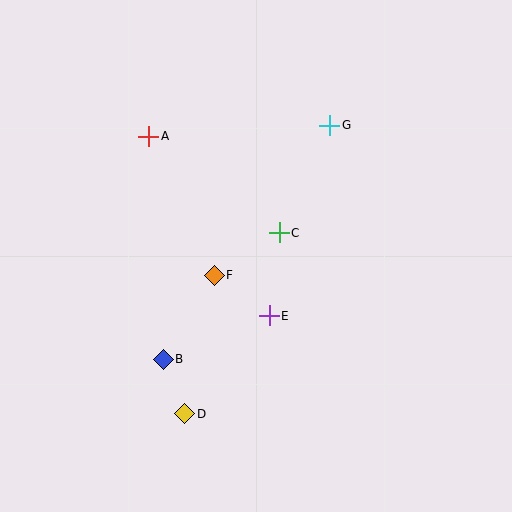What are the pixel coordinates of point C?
Point C is at (279, 233).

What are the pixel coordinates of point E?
Point E is at (269, 316).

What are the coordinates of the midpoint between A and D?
The midpoint between A and D is at (167, 275).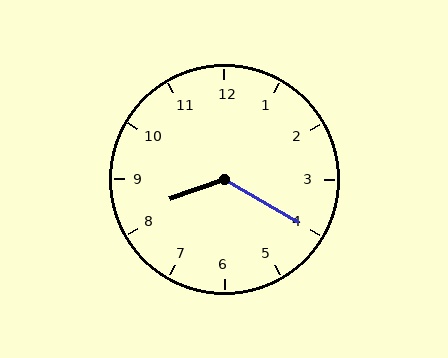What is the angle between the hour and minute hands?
Approximately 130 degrees.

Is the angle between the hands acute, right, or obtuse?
It is obtuse.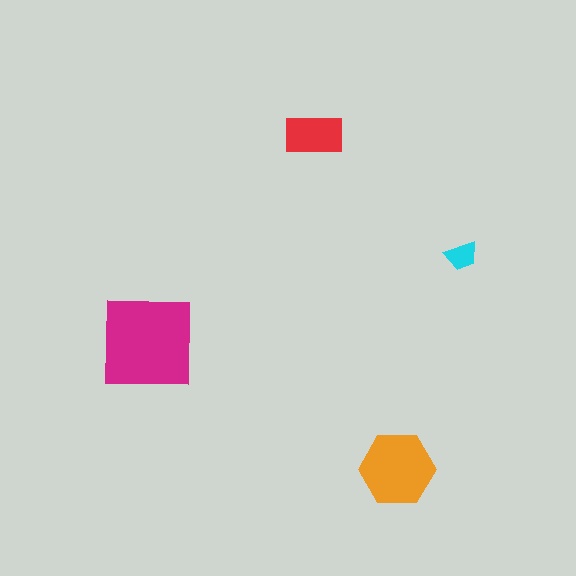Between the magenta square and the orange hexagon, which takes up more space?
The magenta square.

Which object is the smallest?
The cyan trapezoid.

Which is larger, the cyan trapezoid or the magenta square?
The magenta square.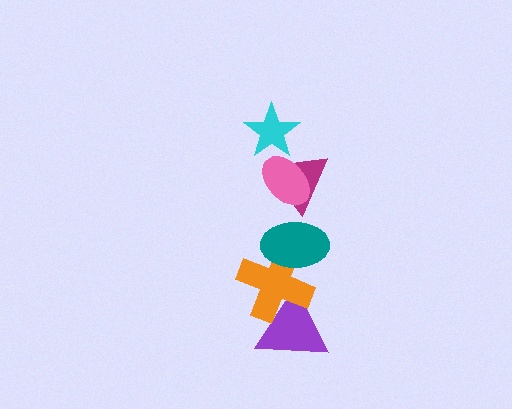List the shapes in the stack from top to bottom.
From top to bottom: the cyan star, the pink ellipse, the magenta triangle, the teal ellipse, the orange cross, the purple triangle.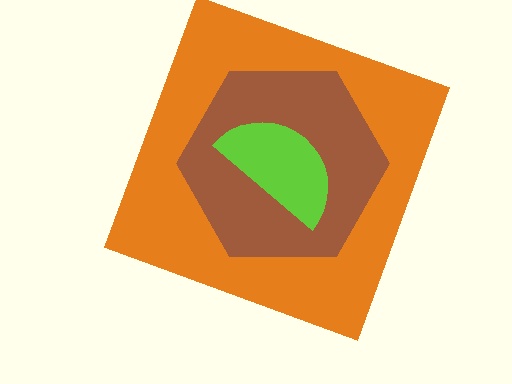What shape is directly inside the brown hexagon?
The lime semicircle.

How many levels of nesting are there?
3.